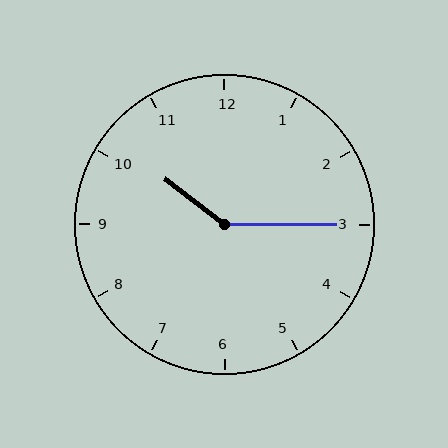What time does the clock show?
10:15.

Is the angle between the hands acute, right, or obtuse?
It is obtuse.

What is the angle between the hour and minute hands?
Approximately 142 degrees.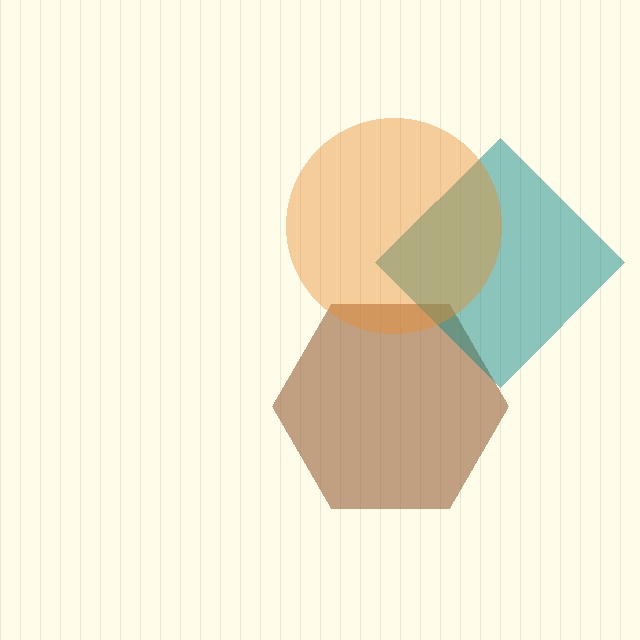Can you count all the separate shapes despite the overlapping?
Yes, there are 3 separate shapes.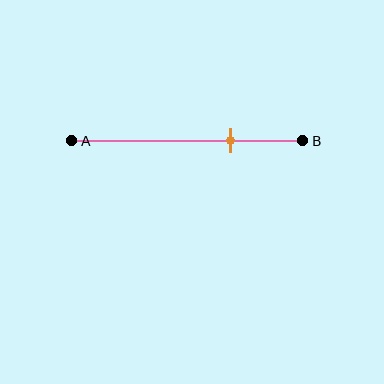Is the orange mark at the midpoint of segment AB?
No, the mark is at about 70% from A, not at the 50% midpoint.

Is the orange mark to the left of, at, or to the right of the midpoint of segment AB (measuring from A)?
The orange mark is to the right of the midpoint of segment AB.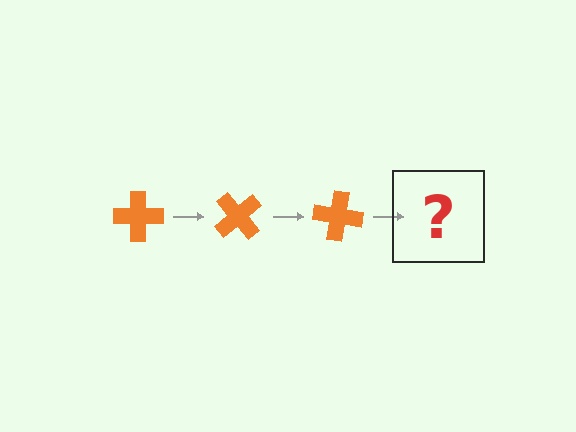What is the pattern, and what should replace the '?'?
The pattern is that the cross rotates 50 degrees each step. The '?' should be an orange cross rotated 150 degrees.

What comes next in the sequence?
The next element should be an orange cross rotated 150 degrees.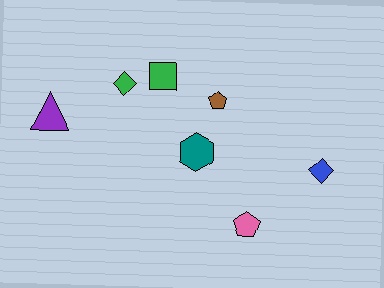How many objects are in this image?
There are 7 objects.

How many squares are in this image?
There is 1 square.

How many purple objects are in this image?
There is 1 purple object.